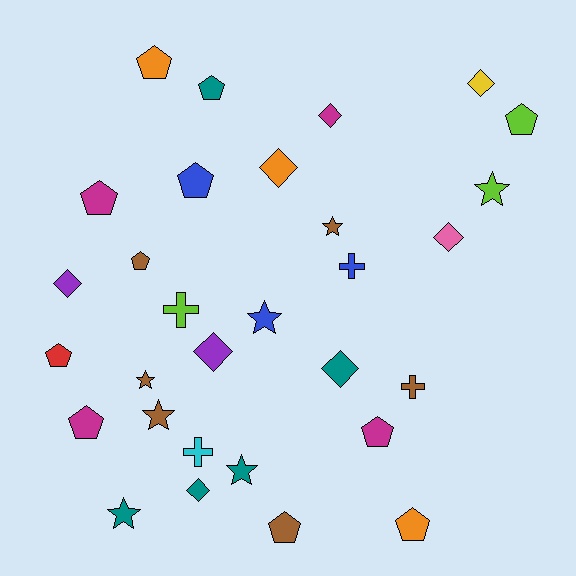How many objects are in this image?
There are 30 objects.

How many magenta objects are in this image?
There are 4 magenta objects.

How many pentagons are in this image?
There are 11 pentagons.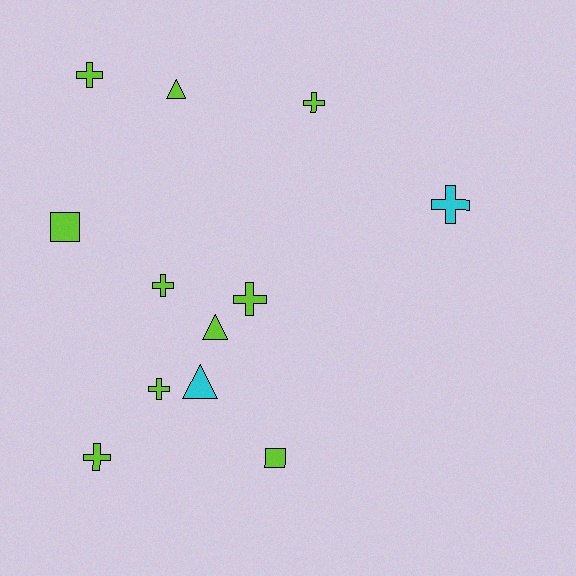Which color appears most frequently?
Lime, with 10 objects.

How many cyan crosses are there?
There is 1 cyan cross.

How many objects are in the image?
There are 12 objects.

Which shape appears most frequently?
Cross, with 7 objects.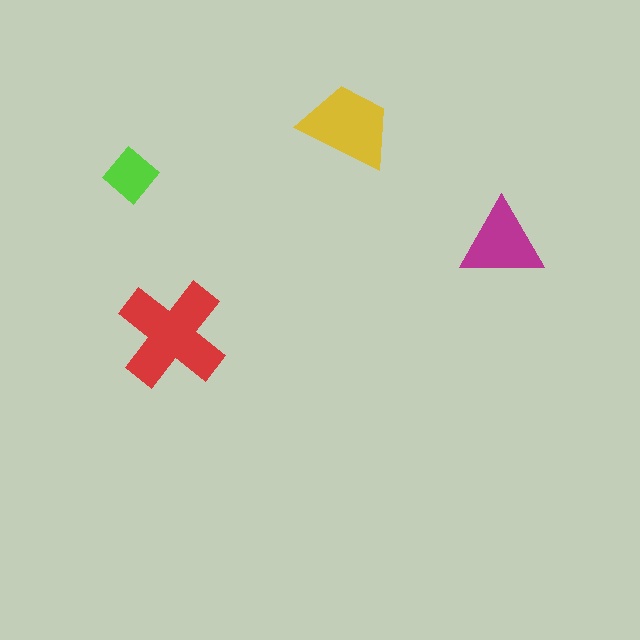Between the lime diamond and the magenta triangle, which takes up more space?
The magenta triangle.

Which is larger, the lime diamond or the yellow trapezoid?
The yellow trapezoid.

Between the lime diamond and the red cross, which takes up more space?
The red cross.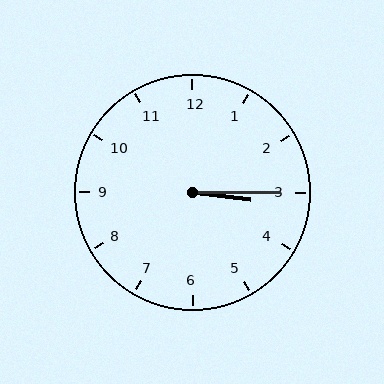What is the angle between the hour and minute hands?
Approximately 8 degrees.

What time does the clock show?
3:15.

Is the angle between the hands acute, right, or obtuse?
It is acute.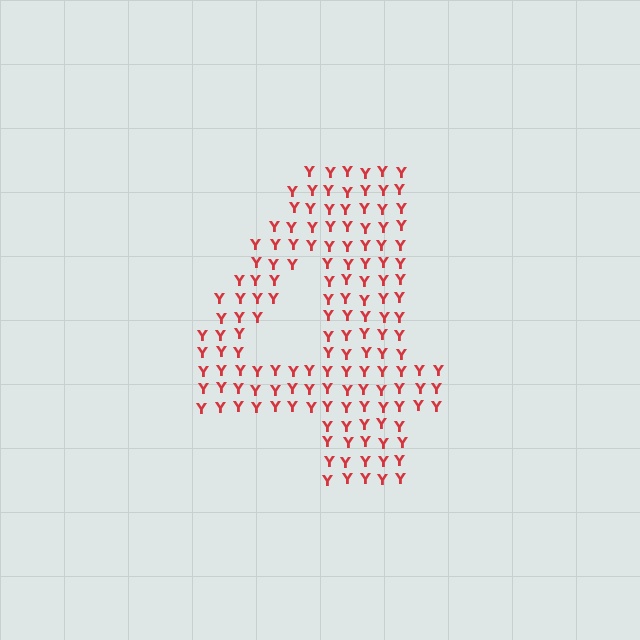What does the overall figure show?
The overall figure shows the digit 4.